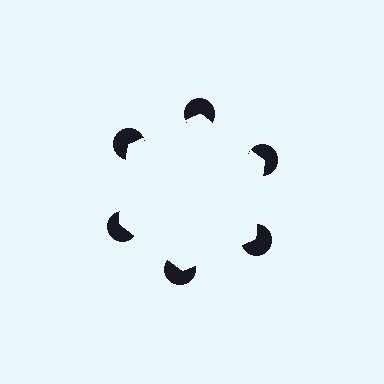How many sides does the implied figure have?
6 sides.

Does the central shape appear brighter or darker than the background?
It typically appears slightly brighter than the background, even though no actual brightness change is drawn.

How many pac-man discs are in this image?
There are 6 — one at each vertex of the illusory hexagon.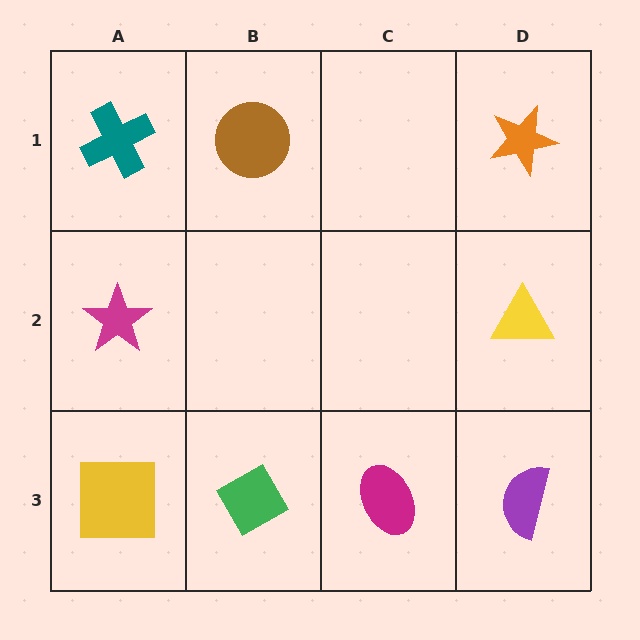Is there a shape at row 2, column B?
No, that cell is empty.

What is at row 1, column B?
A brown circle.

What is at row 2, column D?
A yellow triangle.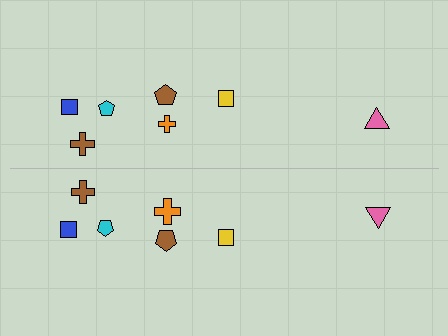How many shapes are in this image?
There are 14 shapes in this image.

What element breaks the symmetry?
The orange cross on the bottom side has a different size than its mirror counterpart.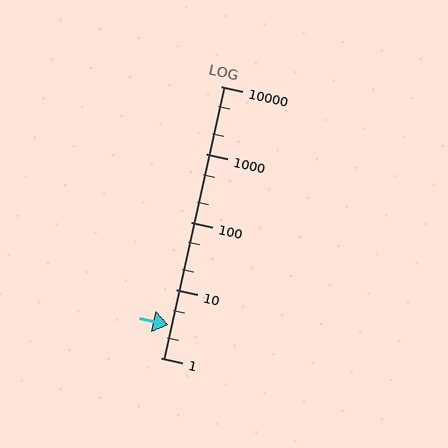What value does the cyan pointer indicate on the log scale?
The pointer indicates approximately 3.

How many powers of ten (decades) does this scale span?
The scale spans 4 decades, from 1 to 10000.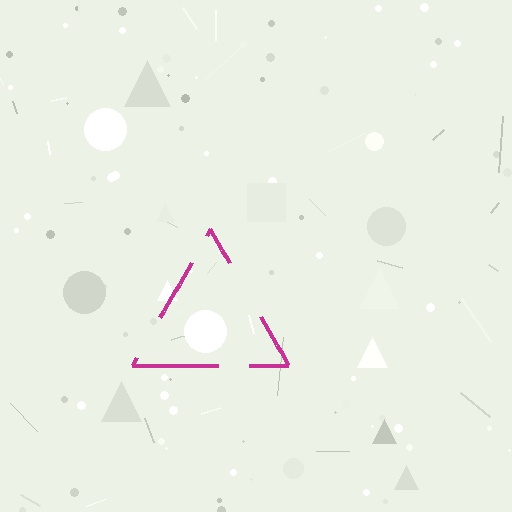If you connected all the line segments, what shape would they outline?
They would outline a triangle.